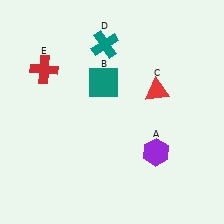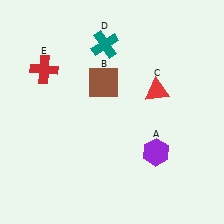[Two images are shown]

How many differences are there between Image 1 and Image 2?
There is 1 difference between the two images.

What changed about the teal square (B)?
In Image 1, B is teal. In Image 2, it changed to brown.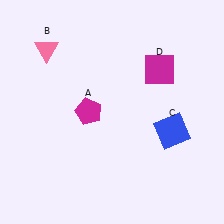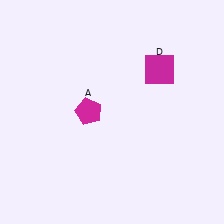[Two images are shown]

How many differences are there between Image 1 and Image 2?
There are 2 differences between the two images.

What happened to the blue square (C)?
The blue square (C) was removed in Image 2. It was in the bottom-right area of Image 1.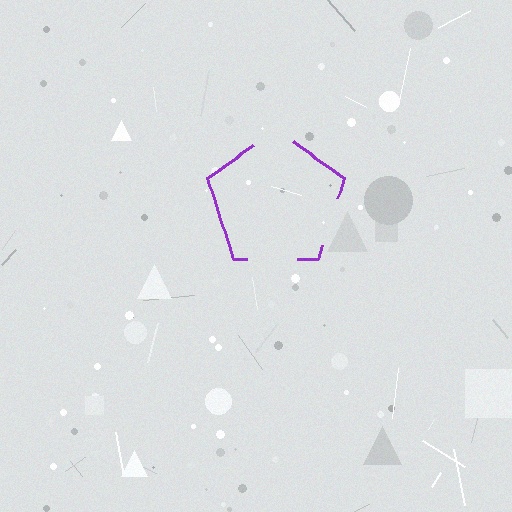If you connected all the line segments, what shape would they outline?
They would outline a pentagon.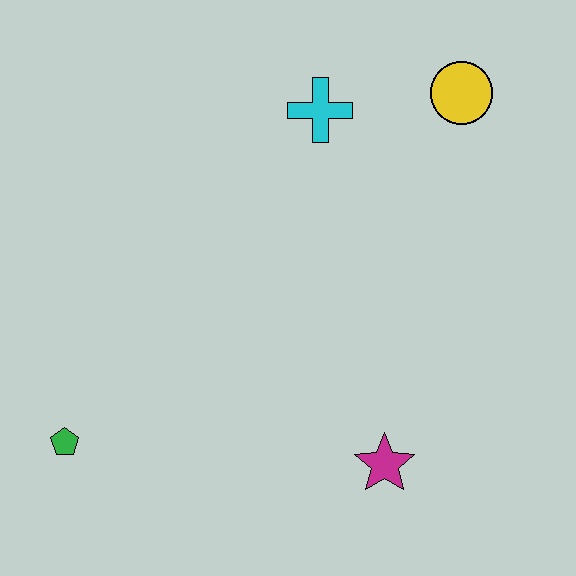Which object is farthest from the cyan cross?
The green pentagon is farthest from the cyan cross.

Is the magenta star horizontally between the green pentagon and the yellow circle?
Yes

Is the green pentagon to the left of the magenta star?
Yes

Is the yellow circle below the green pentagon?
No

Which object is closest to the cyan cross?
The yellow circle is closest to the cyan cross.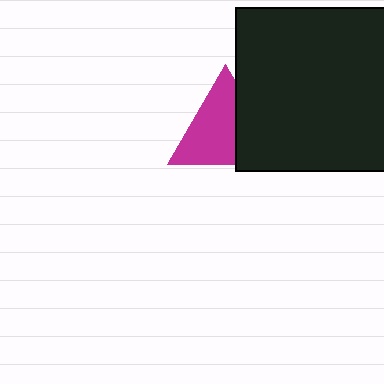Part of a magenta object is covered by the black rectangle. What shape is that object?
It is a triangle.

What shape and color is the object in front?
The object in front is a black rectangle.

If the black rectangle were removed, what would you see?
You would see the complete magenta triangle.